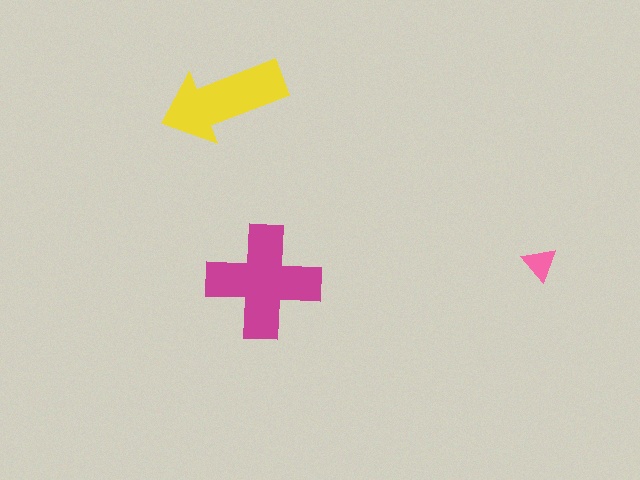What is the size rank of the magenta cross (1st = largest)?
1st.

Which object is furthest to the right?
The pink triangle is rightmost.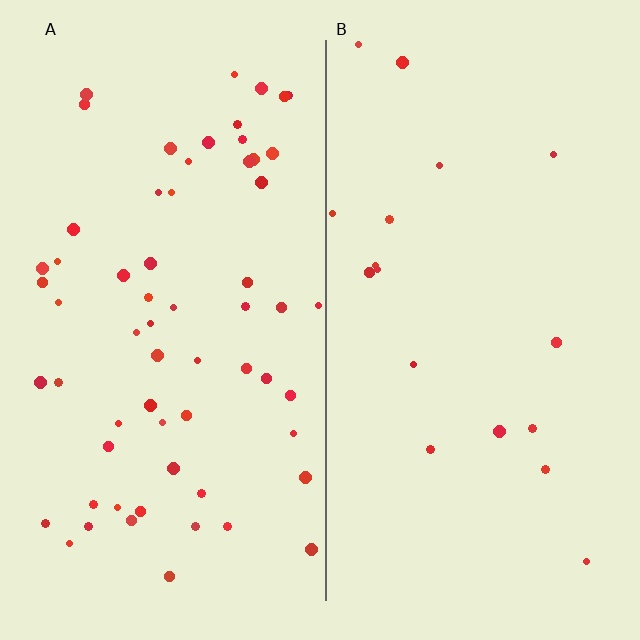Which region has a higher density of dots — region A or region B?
A (the left).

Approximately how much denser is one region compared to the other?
Approximately 3.5× — region A over region B.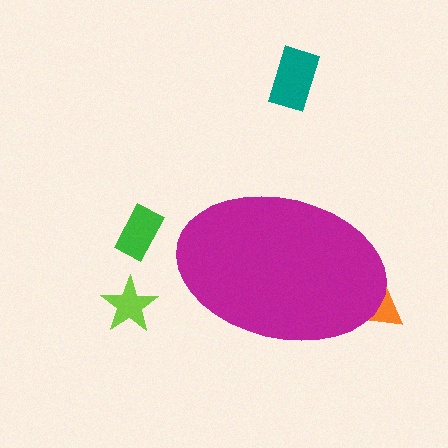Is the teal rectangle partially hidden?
No, the teal rectangle is fully visible.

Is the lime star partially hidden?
No, the lime star is fully visible.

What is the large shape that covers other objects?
A magenta ellipse.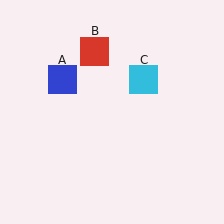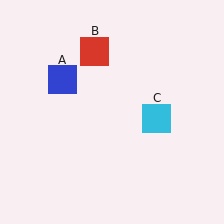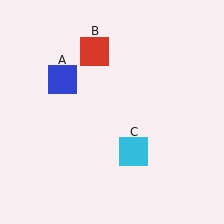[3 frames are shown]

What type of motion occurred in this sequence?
The cyan square (object C) rotated clockwise around the center of the scene.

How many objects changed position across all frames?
1 object changed position: cyan square (object C).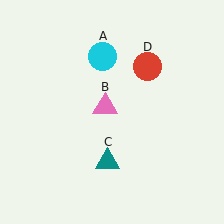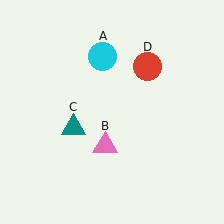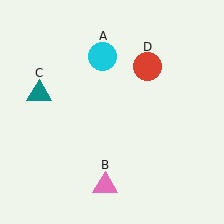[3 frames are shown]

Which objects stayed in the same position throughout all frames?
Cyan circle (object A) and red circle (object D) remained stationary.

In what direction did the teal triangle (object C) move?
The teal triangle (object C) moved up and to the left.